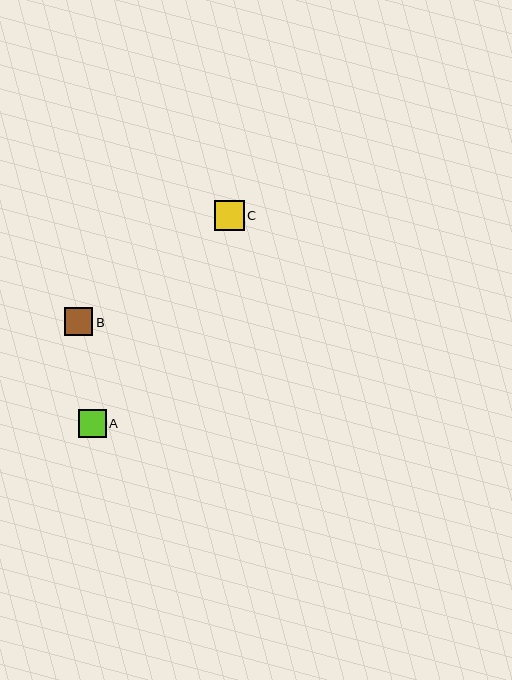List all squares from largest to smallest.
From largest to smallest: C, B, A.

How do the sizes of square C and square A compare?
Square C and square A are approximately the same size.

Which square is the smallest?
Square A is the smallest with a size of approximately 28 pixels.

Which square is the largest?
Square C is the largest with a size of approximately 30 pixels.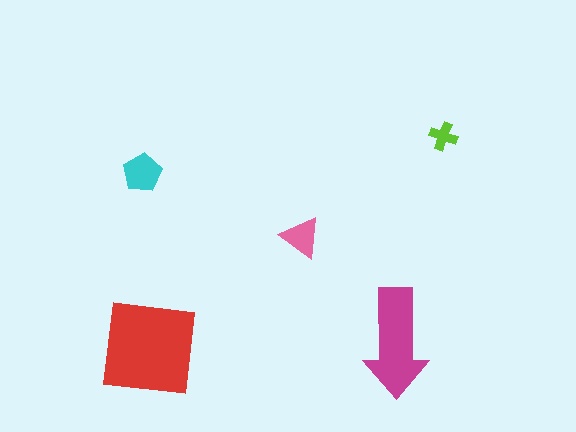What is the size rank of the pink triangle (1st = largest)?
4th.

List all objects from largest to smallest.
The red square, the magenta arrow, the cyan pentagon, the pink triangle, the lime cross.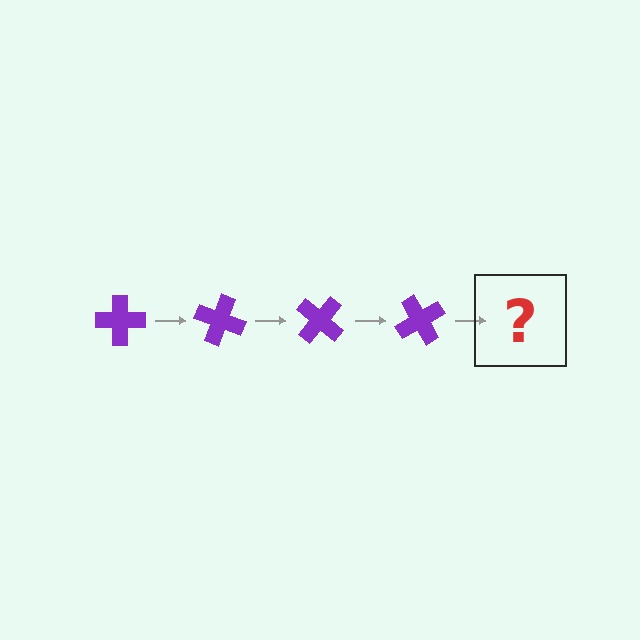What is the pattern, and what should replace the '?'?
The pattern is that the cross rotates 20 degrees each step. The '?' should be a purple cross rotated 80 degrees.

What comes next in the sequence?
The next element should be a purple cross rotated 80 degrees.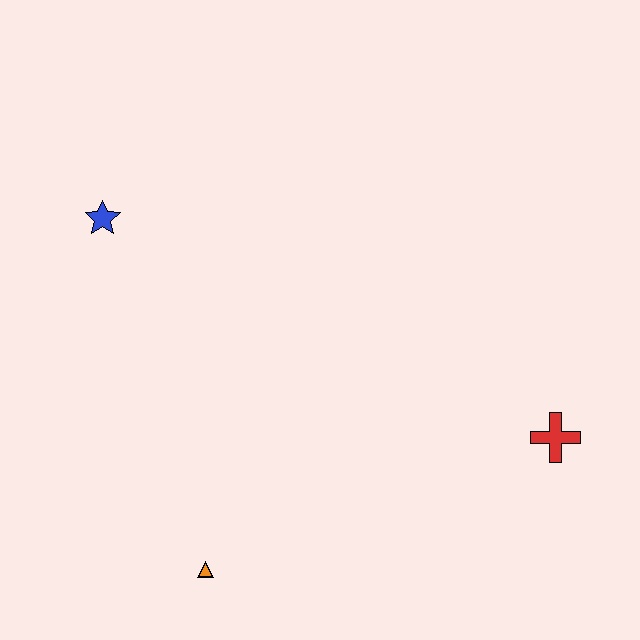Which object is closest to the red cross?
The orange triangle is closest to the red cross.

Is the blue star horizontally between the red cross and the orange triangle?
No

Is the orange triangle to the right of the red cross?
No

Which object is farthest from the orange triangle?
The red cross is farthest from the orange triangle.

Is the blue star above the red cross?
Yes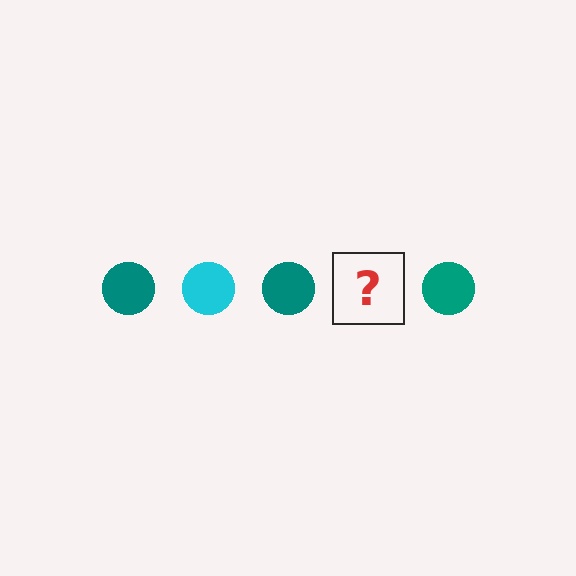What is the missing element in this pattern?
The missing element is a cyan circle.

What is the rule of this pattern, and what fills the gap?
The rule is that the pattern cycles through teal, cyan circles. The gap should be filled with a cyan circle.